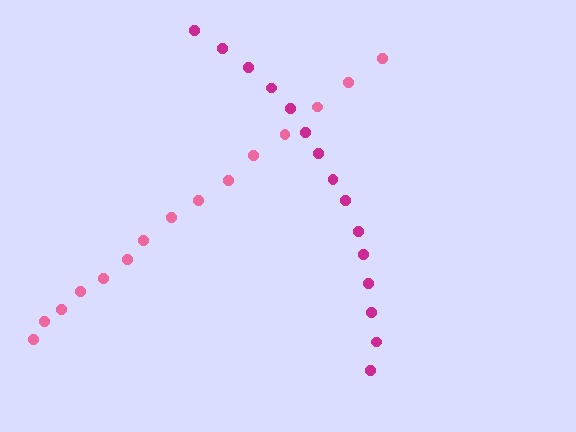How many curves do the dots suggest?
There are 2 distinct paths.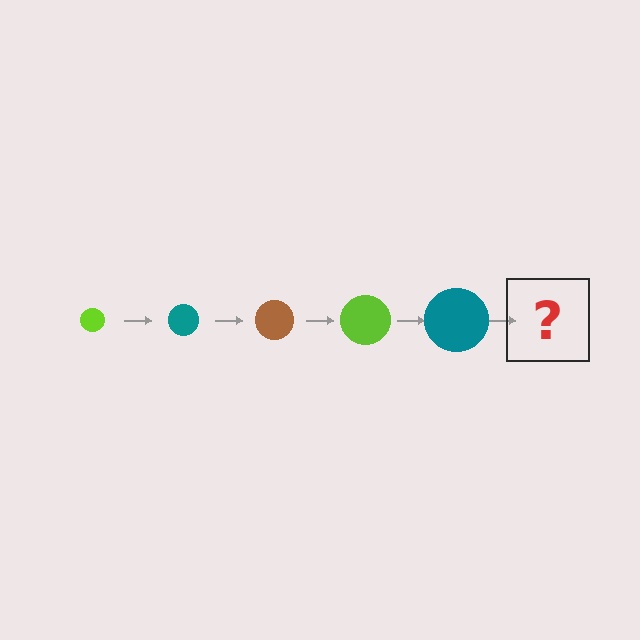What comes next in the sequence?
The next element should be a brown circle, larger than the previous one.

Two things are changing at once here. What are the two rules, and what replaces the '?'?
The two rules are that the circle grows larger each step and the color cycles through lime, teal, and brown. The '?' should be a brown circle, larger than the previous one.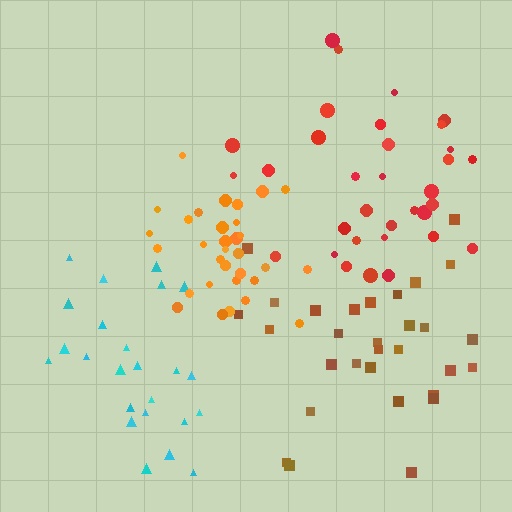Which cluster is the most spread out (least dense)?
Red.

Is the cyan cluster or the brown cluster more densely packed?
Cyan.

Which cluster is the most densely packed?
Orange.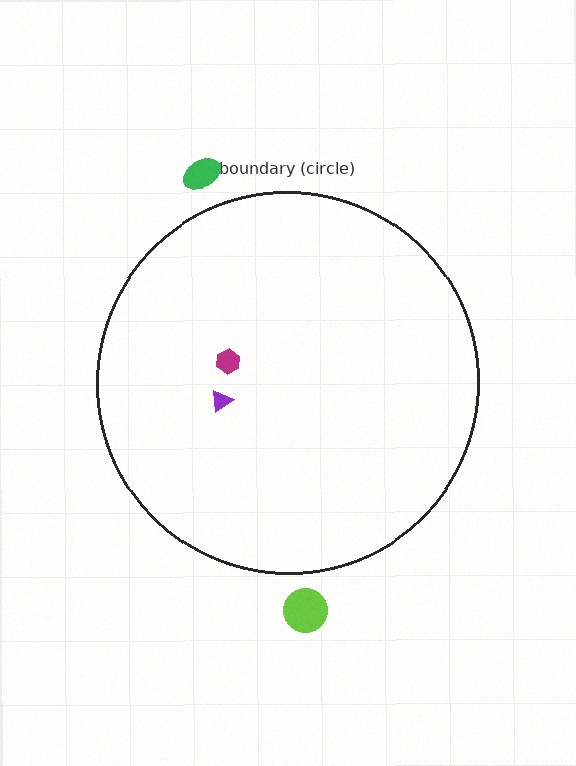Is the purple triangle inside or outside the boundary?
Inside.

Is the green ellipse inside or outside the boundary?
Outside.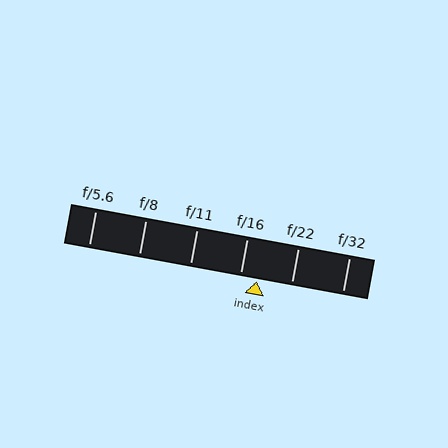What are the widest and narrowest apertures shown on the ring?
The widest aperture shown is f/5.6 and the narrowest is f/32.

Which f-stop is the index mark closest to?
The index mark is closest to f/16.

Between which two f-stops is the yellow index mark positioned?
The index mark is between f/16 and f/22.